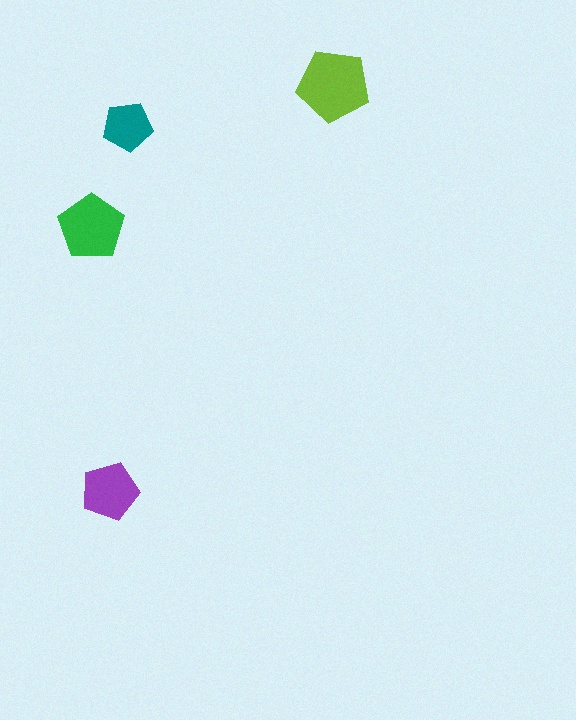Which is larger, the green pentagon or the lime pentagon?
The lime one.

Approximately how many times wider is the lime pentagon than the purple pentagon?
About 1.5 times wider.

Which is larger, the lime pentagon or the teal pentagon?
The lime one.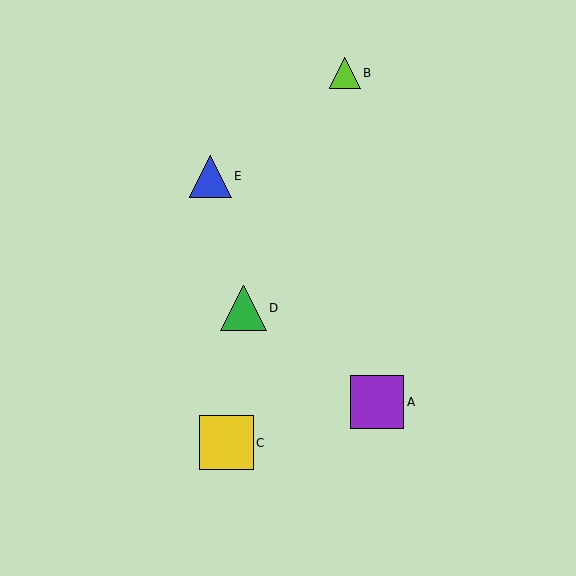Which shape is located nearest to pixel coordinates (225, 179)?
The blue triangle (labeled E) at (210, 176) is nearest to that location.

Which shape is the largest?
The yellow square (labeled C) is the largest.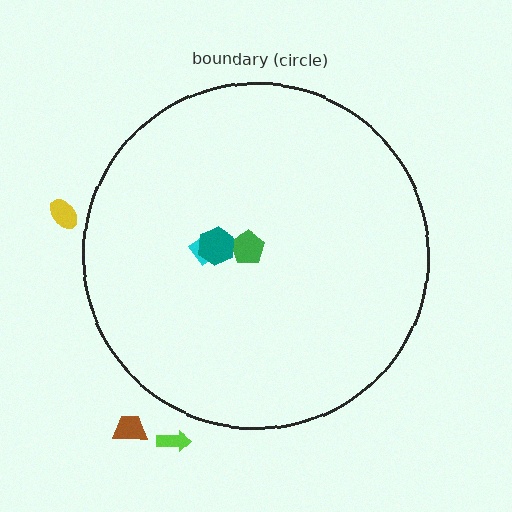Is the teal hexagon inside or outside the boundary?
Inside.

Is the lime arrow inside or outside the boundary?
Outside.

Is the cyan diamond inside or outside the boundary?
Inside.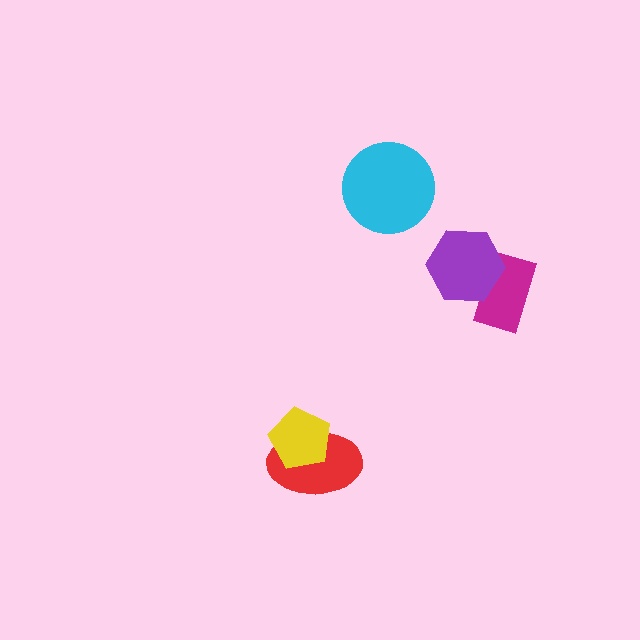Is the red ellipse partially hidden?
Yes, it is partially covered by another shape.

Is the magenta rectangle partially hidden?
Yes, it is partially covered by another shape.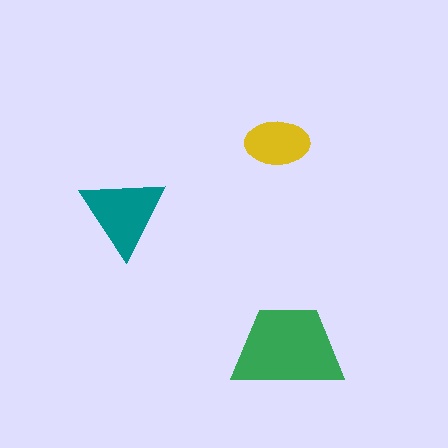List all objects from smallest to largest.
The yellow ellipse, the teal triangle, the green trapezoid.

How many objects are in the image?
There are 3 objects in the image.